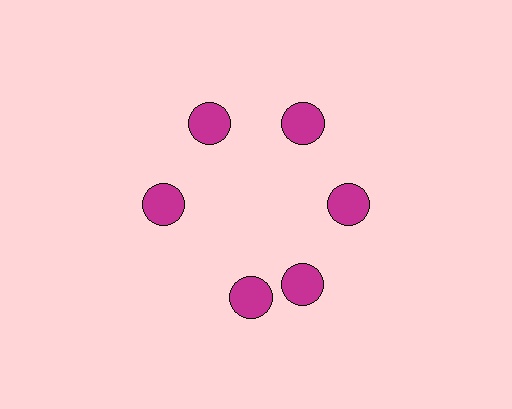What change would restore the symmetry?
The symmetry would be restored by rotating it back into even spacing with its neighbors so that all 6 circles sit at equal angles and equal distance from the center.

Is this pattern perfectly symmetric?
No. The 6 magenta circles are arranged in a ring, but one element near the 7 o'clock position is rotated out of alignment along the ring, breaking the 6-fold rotational symmetry.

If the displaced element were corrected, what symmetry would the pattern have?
It would have 6-fold rotational symmetry — the pattern would map onto itself every 60 degrees.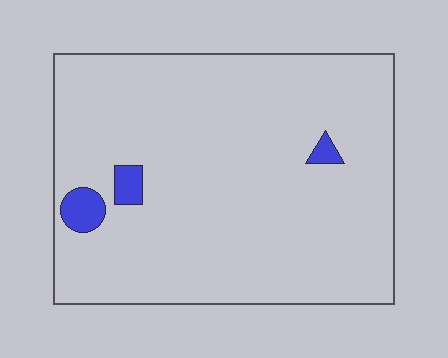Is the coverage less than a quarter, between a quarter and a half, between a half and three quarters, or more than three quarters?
Less than a quarter.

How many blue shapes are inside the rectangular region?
3.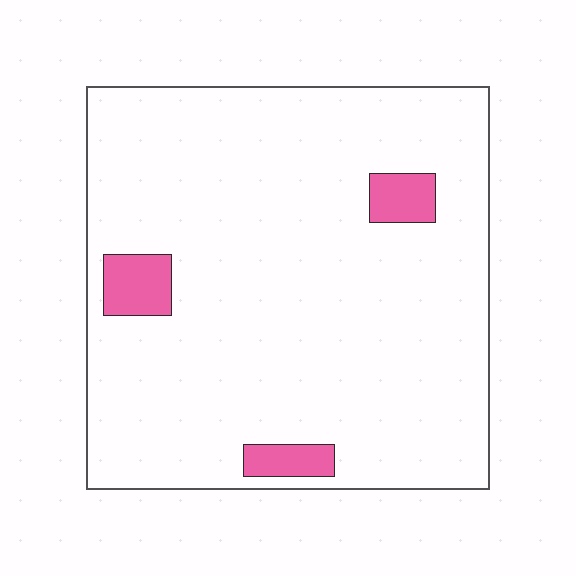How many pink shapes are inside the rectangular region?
3.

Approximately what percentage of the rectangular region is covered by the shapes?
Approximately 5%.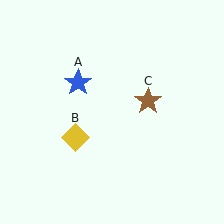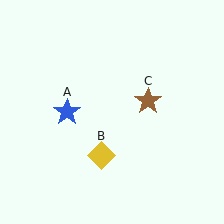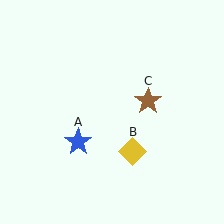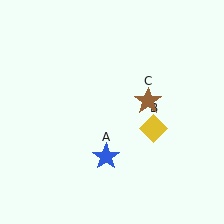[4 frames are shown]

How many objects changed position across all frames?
2 objects changed position: blue star (object A), yellow diamond (object B).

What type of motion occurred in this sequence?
The blue star (object A), yellow diamond (object B) rotated counterclockwise around the center of the scene.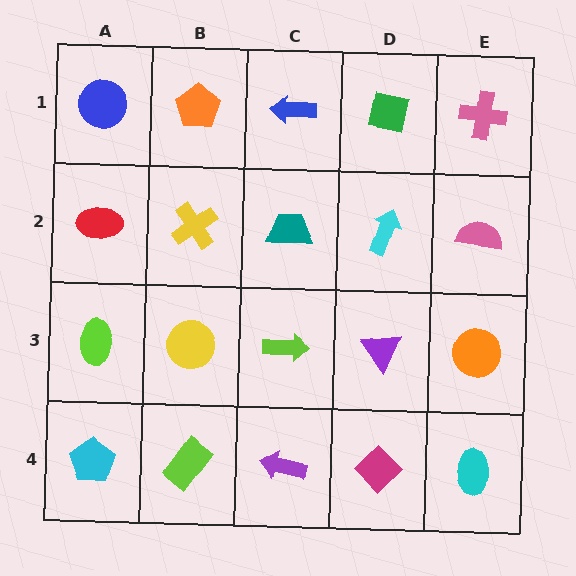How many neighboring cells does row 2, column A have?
3.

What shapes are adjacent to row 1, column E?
A pink semicircle (row 2, column E), a green square (row 1, column D).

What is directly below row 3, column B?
A lime rectangle.